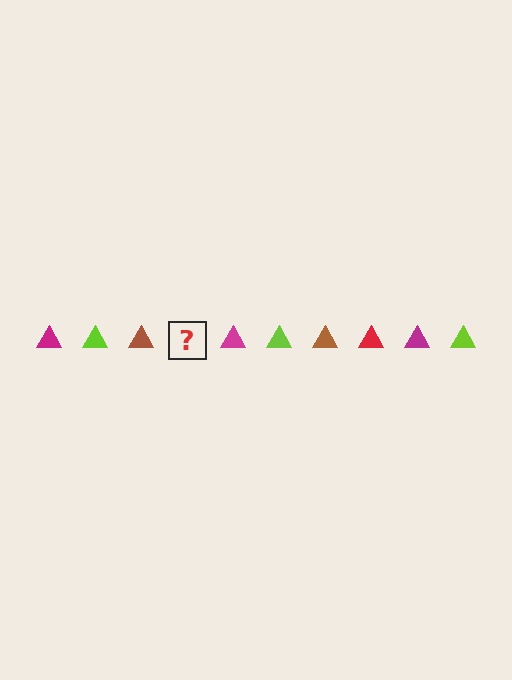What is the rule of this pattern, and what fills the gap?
The rule is that the pattern cycles through magenta, lime, brown, red triangles. The gap should be filled with a red triangle.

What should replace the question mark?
The question mark should be replaced with a red triangle.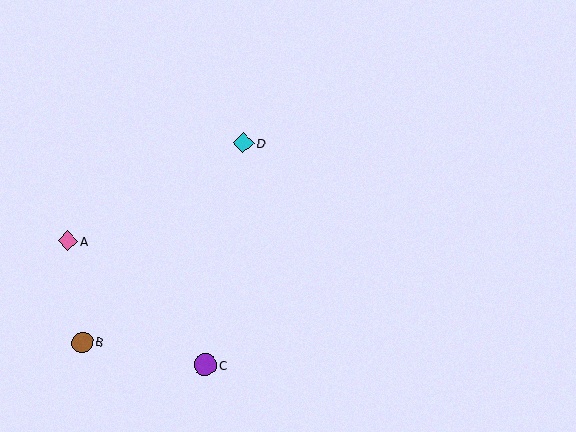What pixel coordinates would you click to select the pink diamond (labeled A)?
Click at (68, 241) to select the pink diamond A.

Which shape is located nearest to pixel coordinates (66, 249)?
The pink diamond (labeled A) at (68, 241) is nearest to that location.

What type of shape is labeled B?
Shape B is a brown circle.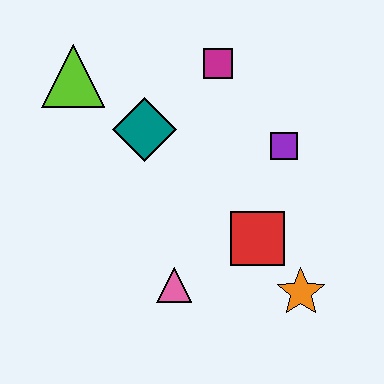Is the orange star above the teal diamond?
No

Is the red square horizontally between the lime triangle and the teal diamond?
No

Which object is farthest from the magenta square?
The orange star is farthest from the magenta square.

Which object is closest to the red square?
The orange star is closest to the red square.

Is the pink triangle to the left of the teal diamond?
No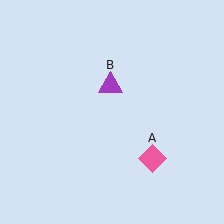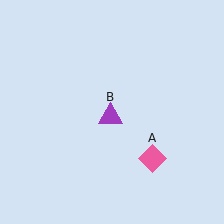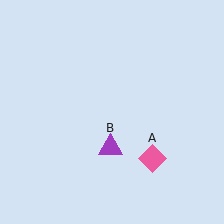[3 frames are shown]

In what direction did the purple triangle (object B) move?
The purple triangle (object B) moved down.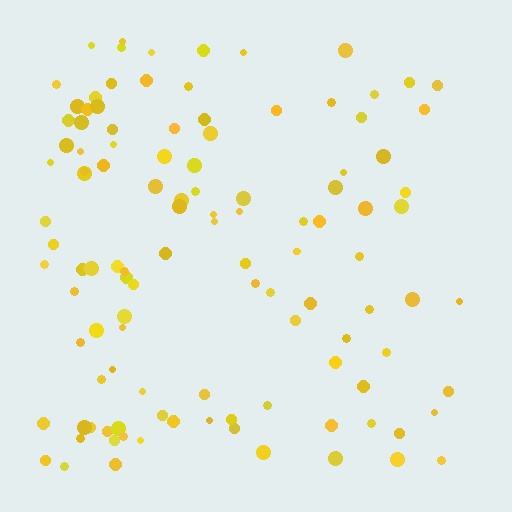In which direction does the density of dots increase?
From right to left, with the left side densest.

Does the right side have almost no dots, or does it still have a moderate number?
Still a moderate number, just noticeably fewer than the left.